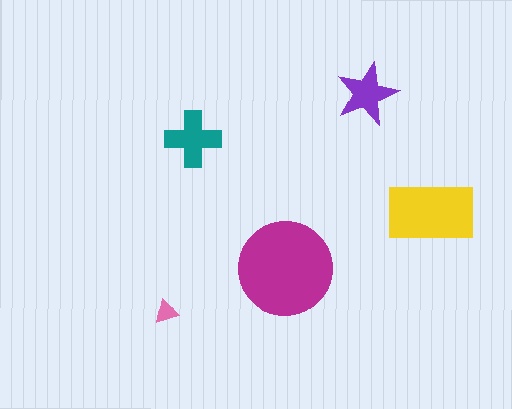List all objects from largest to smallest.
The magenta circle, the yellow rectangle, the teal cross, the purple star, the pink triangle.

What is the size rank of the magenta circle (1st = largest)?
1st.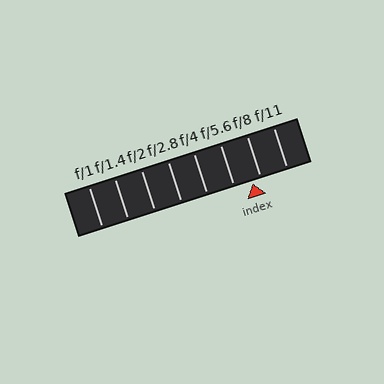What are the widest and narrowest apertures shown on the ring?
The widest aperture shown is f/1 and the narrowest is f/11.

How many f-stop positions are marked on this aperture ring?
There are 8 f-stop positions marked.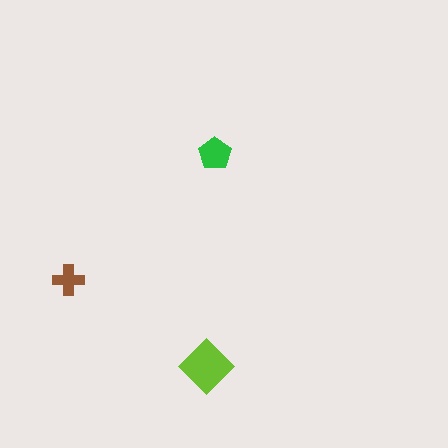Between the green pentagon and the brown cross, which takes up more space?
The green pentagon.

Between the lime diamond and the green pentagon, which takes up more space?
The lime diamond.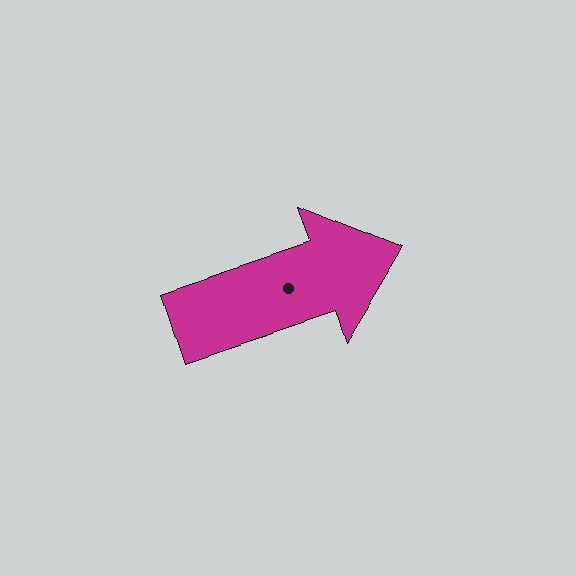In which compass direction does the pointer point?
East.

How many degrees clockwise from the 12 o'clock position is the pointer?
Approximately 72 degrees.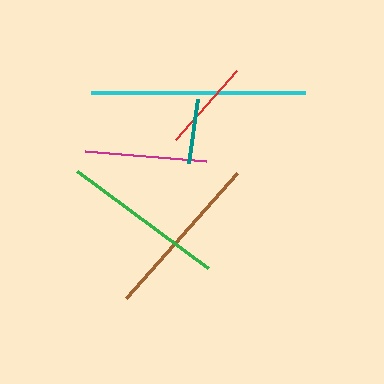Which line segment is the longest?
The cyan line is the longest at approximately 215 pixels.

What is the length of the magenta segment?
The magenta segment is approximately 122 pixels long.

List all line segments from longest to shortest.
From longest to shortest: cyan, brown, green, magenta, red, teal.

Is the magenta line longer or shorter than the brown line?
The brown line is longer than the magenta line.